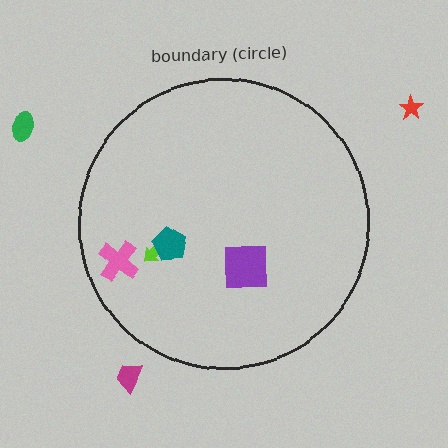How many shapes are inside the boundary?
4 inside, 3 outside.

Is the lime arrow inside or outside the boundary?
Inside.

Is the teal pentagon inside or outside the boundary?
Inside.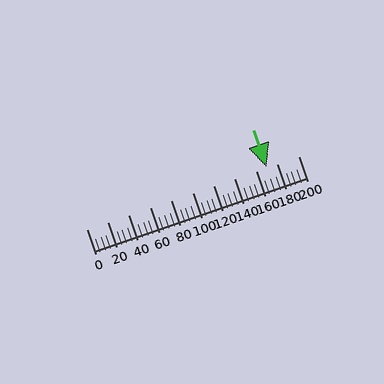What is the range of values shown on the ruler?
The ruler shows values from 0 to 200.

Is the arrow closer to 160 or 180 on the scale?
The arrow is closer to 180.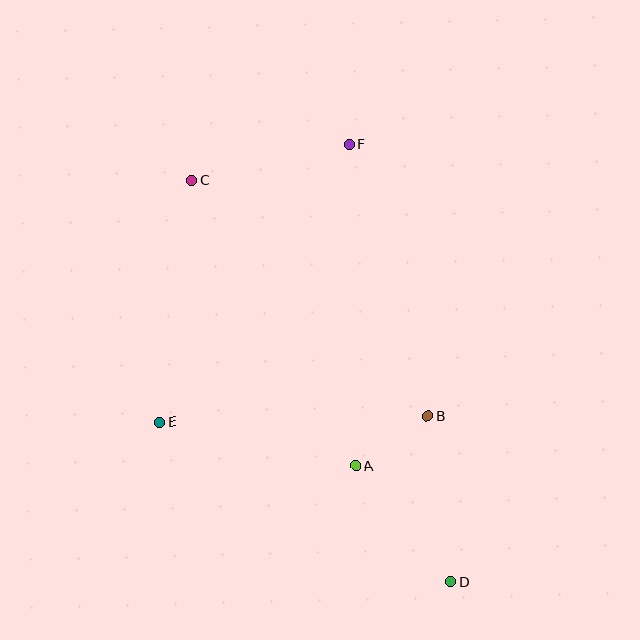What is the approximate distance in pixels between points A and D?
The distance between A and D is approximately 150 pixels.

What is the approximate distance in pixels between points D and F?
The distance between D and F is approximately 449 pixels.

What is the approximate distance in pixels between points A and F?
The distance between A and F is approximately 321 pixels.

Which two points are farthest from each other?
Points C and D are farthest from each other.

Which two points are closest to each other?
Points A and B are closest to each other.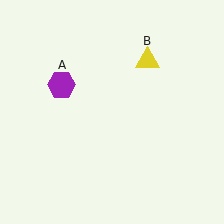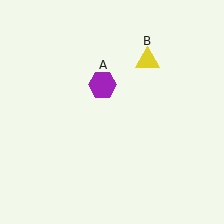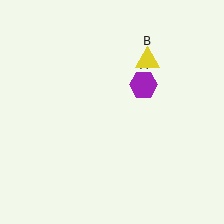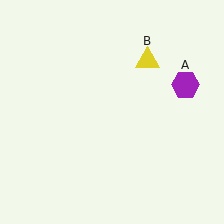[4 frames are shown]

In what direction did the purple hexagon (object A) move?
The purple hexagon (object A) moved right.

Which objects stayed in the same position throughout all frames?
Yellow triangle (object B) remained stationary.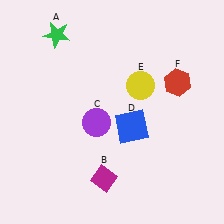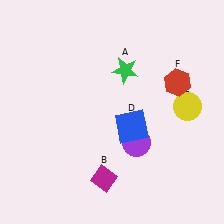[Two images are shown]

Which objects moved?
The objects that moved are: the green star (A), the purple circle (C), the yellow circle (E).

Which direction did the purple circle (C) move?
The purple circle (C) moved right.